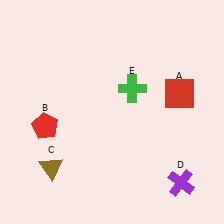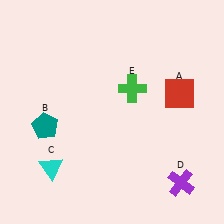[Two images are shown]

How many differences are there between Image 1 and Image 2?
There are 2 differences between the two images.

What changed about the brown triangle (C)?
In Image 1, C is brown. In Image 2, it changed to cyan.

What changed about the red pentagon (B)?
In Image 1, B is red. In Image 2, it changed to teal.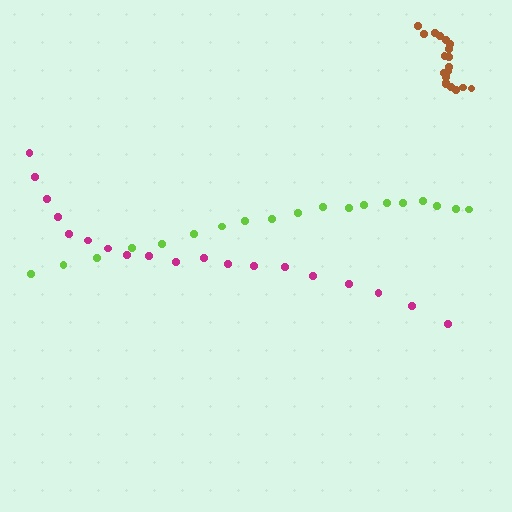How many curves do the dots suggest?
There are 3 distinct paths.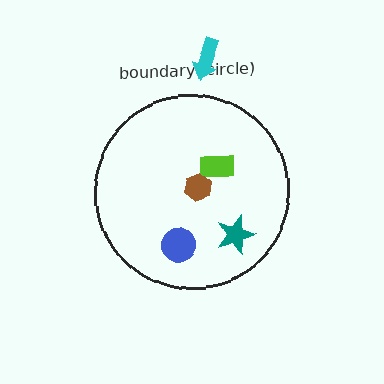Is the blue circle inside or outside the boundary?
Inside.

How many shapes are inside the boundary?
4 inside, 1 outside.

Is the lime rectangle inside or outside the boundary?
Inside.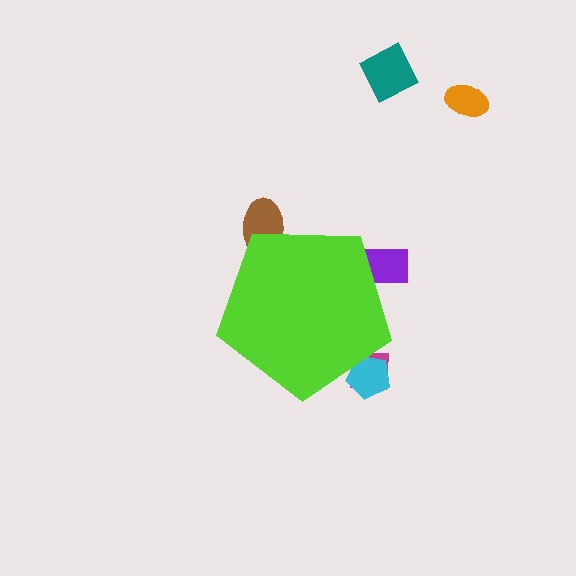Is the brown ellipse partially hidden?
Yes, the brown ellipse is partially hidden behind the lime pentagon.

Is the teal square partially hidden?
No, the teal square is fully visible.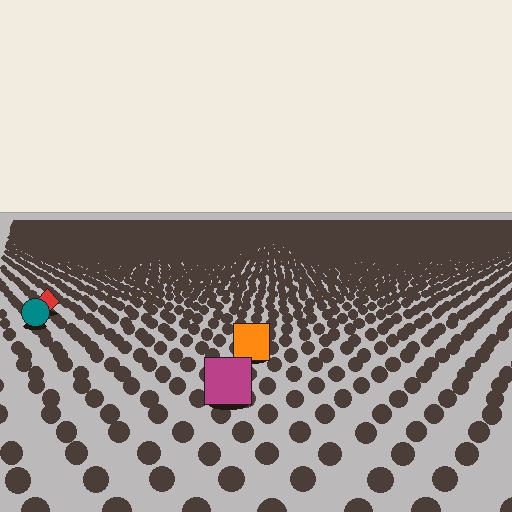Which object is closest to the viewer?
The magenta square is closest. The texture marks near it are larger and more spread out.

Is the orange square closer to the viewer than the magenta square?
No. The magenta square is closer — you can tell from the texture gradient: the ground texture is coarser near it.